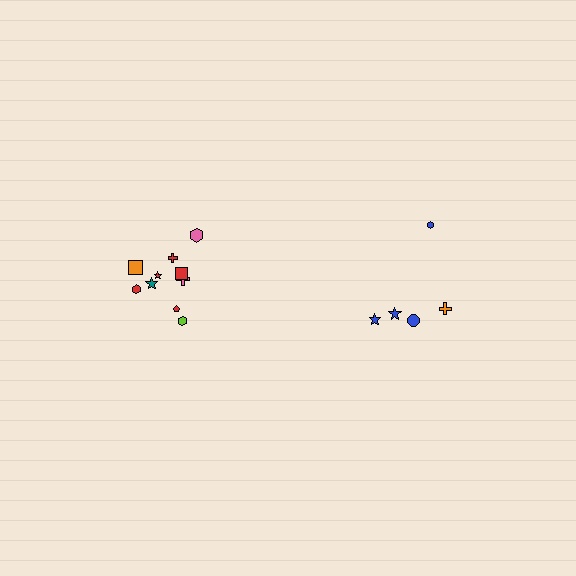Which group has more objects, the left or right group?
The left group.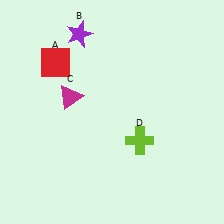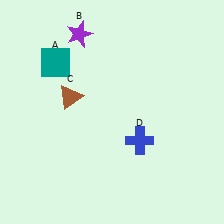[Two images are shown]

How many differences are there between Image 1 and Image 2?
There are 3 differences between the two images.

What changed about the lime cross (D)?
In Image 1, D is lime. In Image 2, it changed to blue.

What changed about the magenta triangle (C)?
In Image 1, C is magenta. In Image 2, it changed to brown.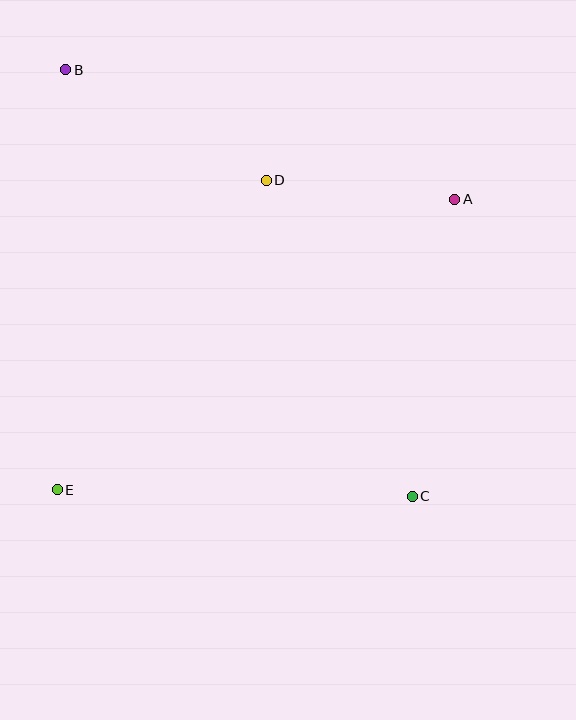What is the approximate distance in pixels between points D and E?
The distance between D and E is approximately 374 pixels.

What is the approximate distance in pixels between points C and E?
The distance between C and E is approximately 355 pixels.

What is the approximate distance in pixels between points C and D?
The distance between C and D is approximately 348 pixels.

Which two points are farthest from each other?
Points B and C are farthest from each other.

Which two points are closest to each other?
Points A and D are closest to each other.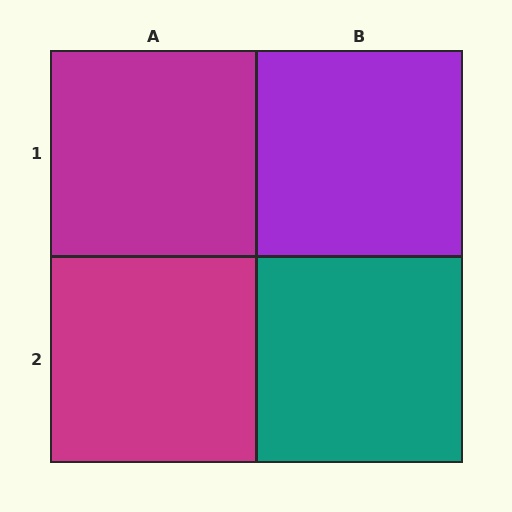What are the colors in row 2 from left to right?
Magenta, teal.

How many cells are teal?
1 cell is teal.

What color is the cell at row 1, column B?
Purple.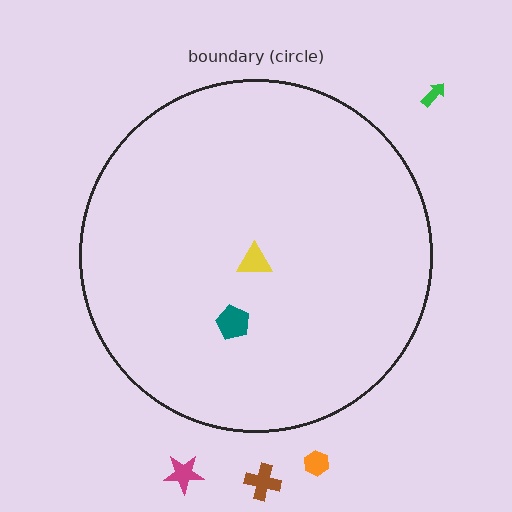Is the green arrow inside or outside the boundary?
Outside.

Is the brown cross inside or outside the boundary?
Outside.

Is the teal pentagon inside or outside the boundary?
Inside.